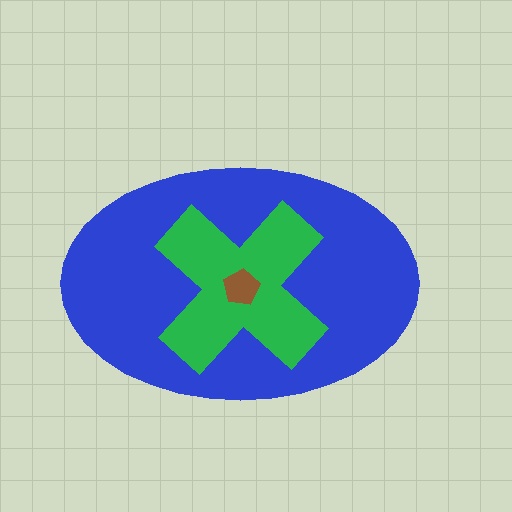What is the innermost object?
The brown pentagon.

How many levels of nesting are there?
3.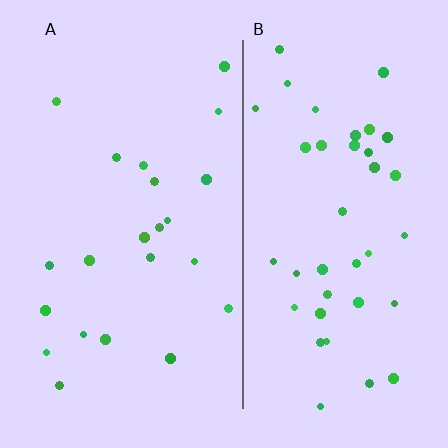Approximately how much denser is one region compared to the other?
Approximately 1.8× — region B over region A.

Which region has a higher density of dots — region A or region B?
B (the right).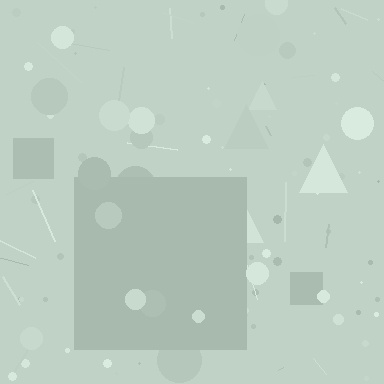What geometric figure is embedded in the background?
A square is embedded in the background.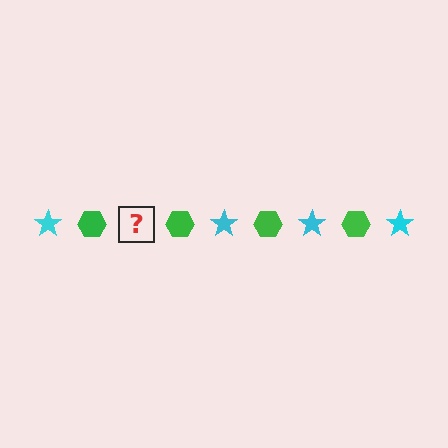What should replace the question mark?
The question mark should be replaced with a cyan star.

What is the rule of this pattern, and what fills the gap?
The rule is that the pattern alternates between cyan star and green hexagon. The gap should be filled with a cyan star.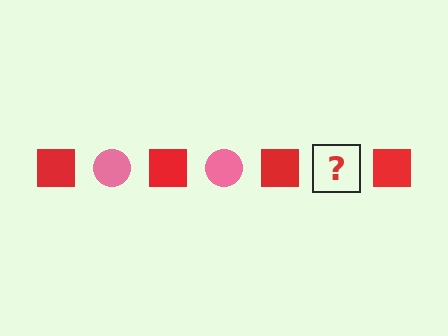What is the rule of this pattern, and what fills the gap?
The rule is that the pattern alternates between red square and pink circle. The gap should be filled with a pink circle.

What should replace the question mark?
The question mark should be replaced with a pink circle.